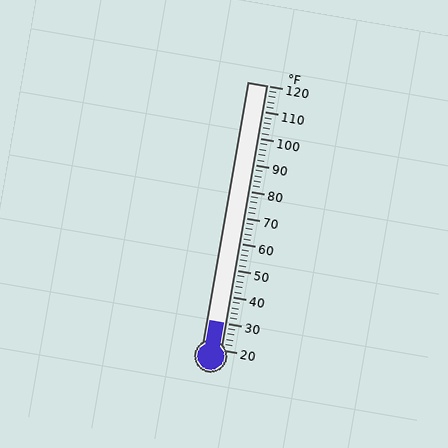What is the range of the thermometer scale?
The thermometer scale ranges from 20°F to 120°F.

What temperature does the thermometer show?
The thermometer shows approximately 30°F.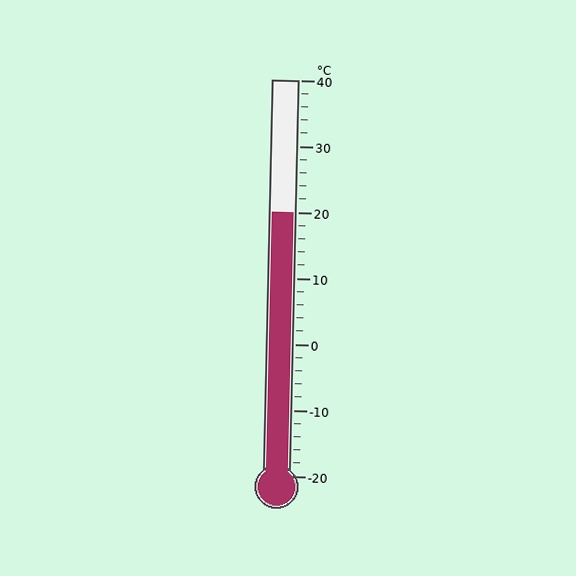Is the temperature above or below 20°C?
The temperature is at 20°C.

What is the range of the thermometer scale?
The thermometer scale ranges from -20°C to 40°C.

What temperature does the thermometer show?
The thermometer shows approximately 20°C.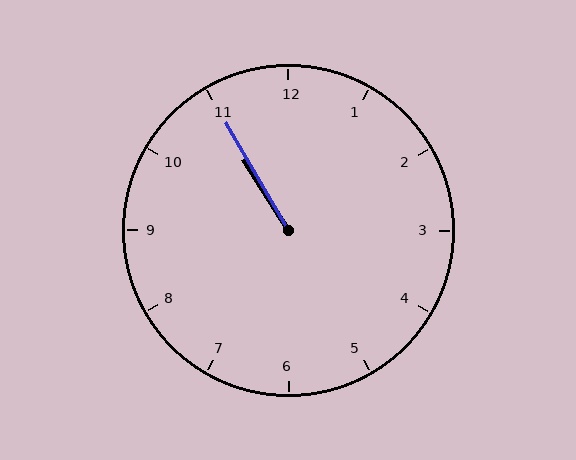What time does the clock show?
10:55.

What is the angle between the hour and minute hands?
Approximately 2 degrees.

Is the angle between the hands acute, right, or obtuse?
It is acute.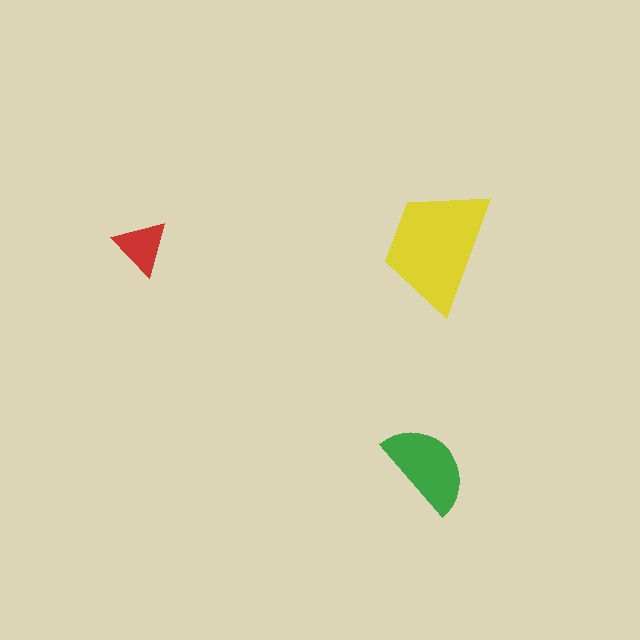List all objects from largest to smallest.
The yellow trapezoid, the green semicircle, the red triangle.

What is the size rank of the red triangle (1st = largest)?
3rd.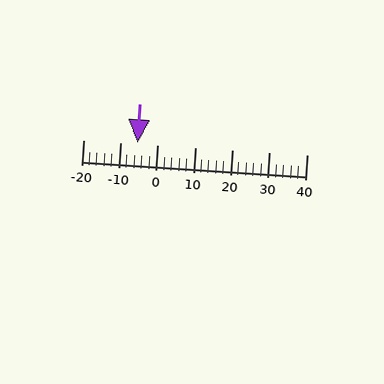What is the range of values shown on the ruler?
The ruler shows values from -20 to 40.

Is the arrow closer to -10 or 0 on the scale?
The arrow is closer to -10.